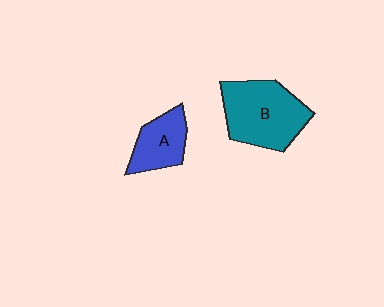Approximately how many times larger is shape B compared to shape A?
Approximately 1.8 times.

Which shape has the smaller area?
Shape A (blue).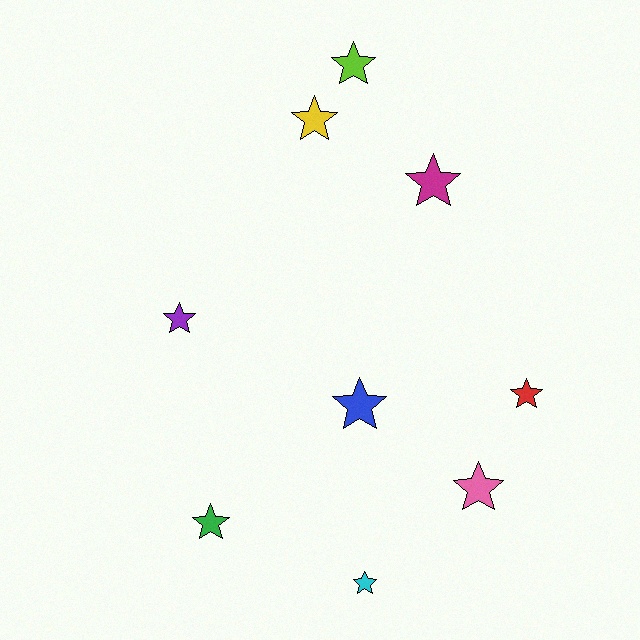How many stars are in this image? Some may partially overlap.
There are 9 stars.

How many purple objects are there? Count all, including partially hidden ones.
There is 1 purple object.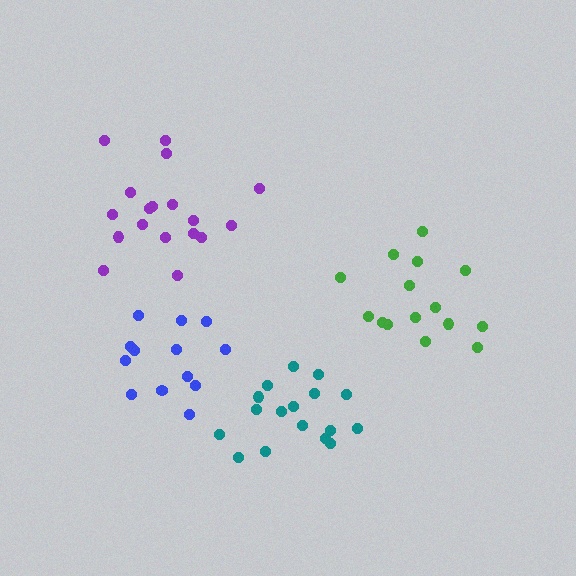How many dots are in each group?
Group 1: 18 dots, Group 2: 15 dots, Group 3: 17 dots, Group 4: 13 dots (63 total).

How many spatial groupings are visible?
There are 4 spatial groupings.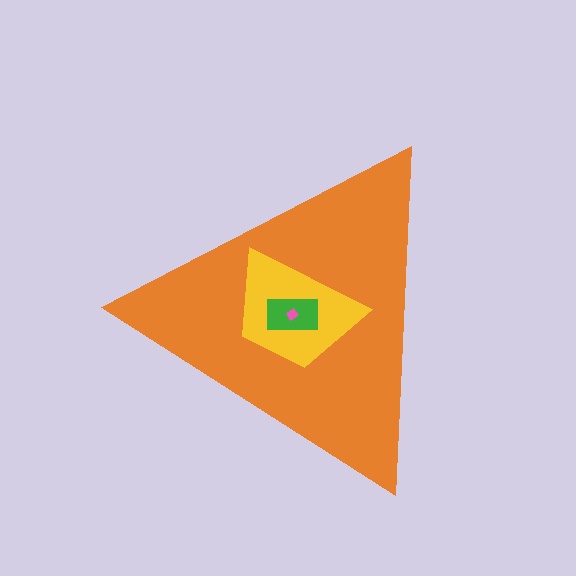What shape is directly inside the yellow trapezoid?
The green rectangle.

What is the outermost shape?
The orange triangle.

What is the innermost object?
The pink diamond.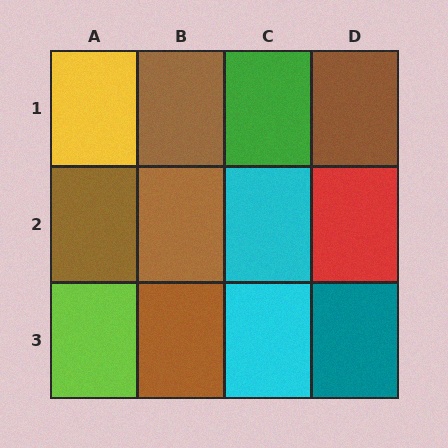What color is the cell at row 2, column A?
Brown.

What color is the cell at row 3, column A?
Lime.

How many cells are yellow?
1 cell is yellow.